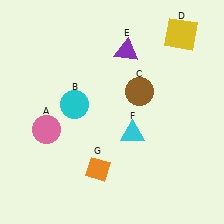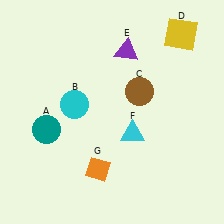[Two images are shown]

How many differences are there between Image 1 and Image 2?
There is 1 difference between the two images.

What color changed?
The circle (A) changed from pink in Image 1 to teal in Image 2.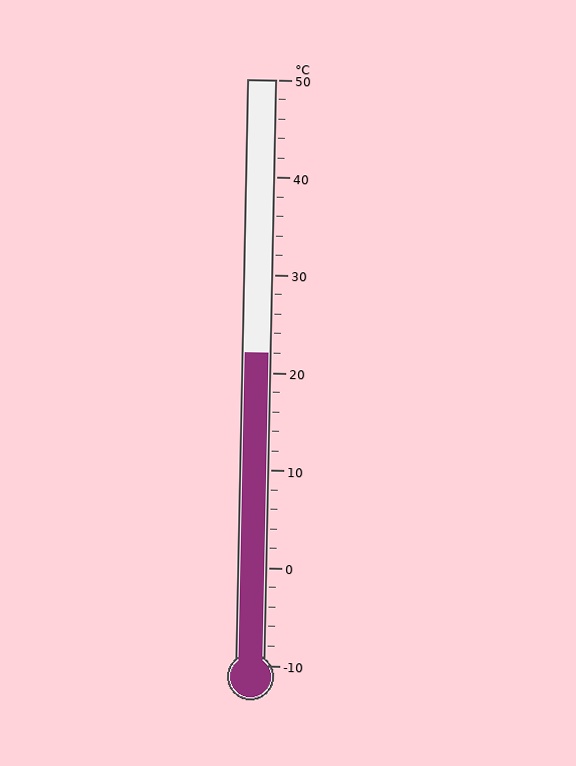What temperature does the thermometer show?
The thermometer shows approximately 22°C.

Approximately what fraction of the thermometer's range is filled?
The thermometer is filled to approximately 55% of its range.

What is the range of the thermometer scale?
The thermometer scale ranges from -10°C to 50°C.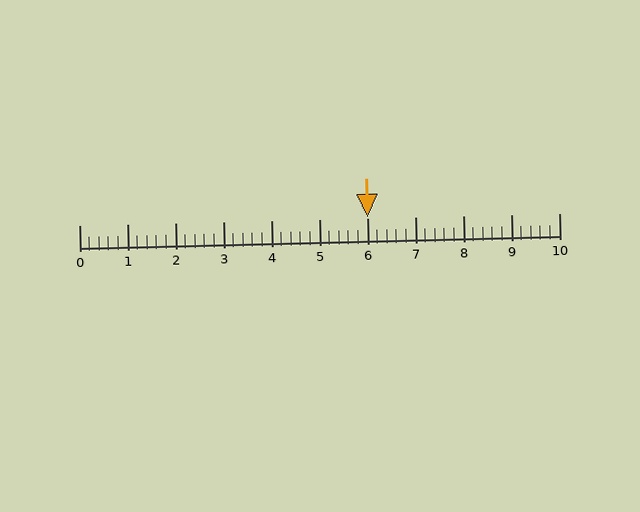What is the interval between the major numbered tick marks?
The major tick marks are spaced 1 units apart.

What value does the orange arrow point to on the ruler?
The orange arrow points to approximately 6.0.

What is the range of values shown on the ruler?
The ruler shows values from 0 to 10.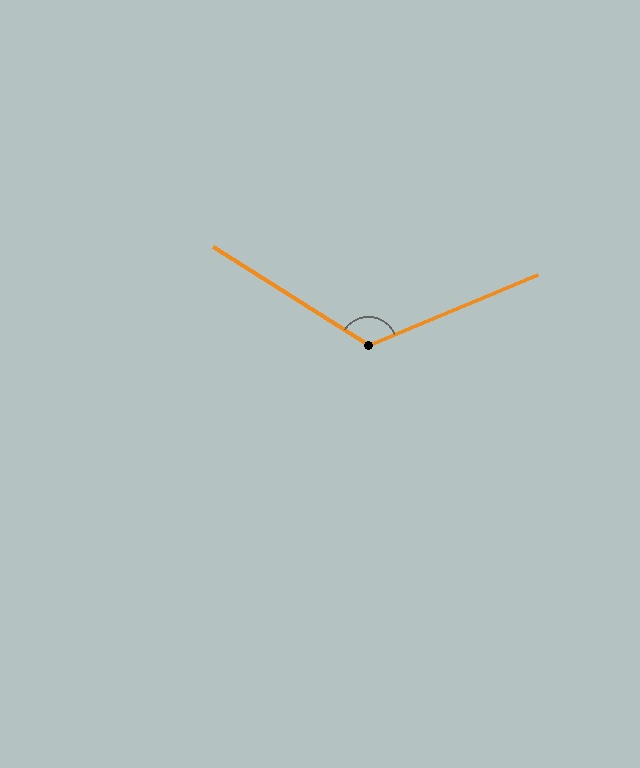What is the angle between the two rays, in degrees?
Approximately 125 degrees.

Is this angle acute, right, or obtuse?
It is obtuse.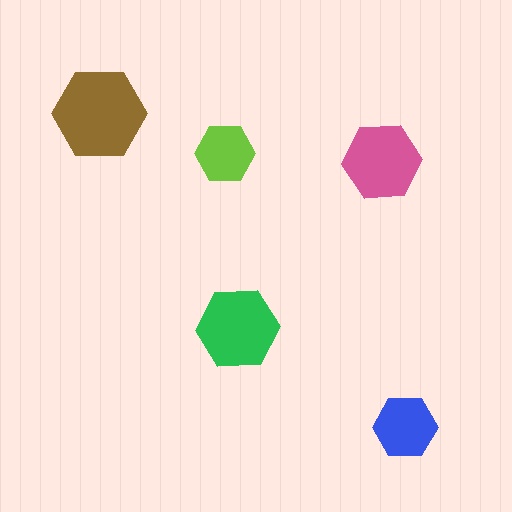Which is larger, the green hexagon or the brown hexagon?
The brown one.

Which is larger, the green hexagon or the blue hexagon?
The green one.